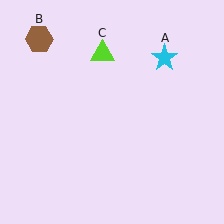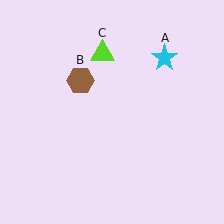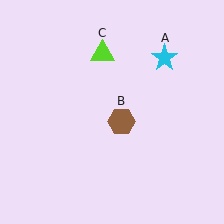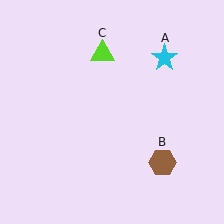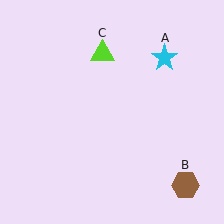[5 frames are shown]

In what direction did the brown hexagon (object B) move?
The brown hexagon (object B) moved down and to the right.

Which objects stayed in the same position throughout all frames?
Cyan star (object A) and lime triangle (object C) remained stationary.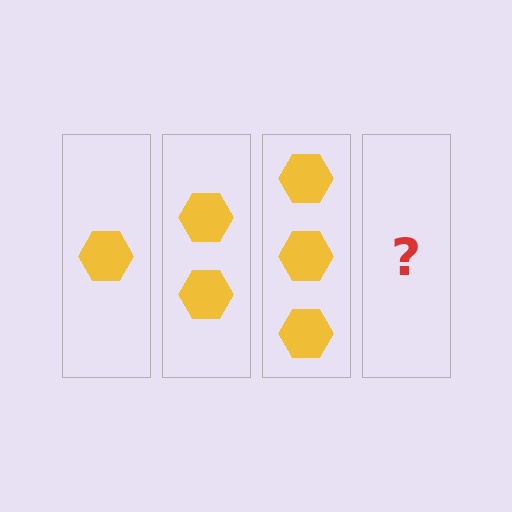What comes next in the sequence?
The next element should be 4 hexagons.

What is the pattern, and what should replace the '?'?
The pattern is that each step adds one more hexagon. The '?' should be 4 hexagons.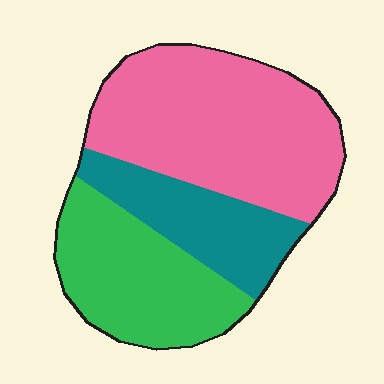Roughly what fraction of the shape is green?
Green takes up about one third (1/3) of the shape.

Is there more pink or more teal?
Pink.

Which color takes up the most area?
Pink, at roughly 50%.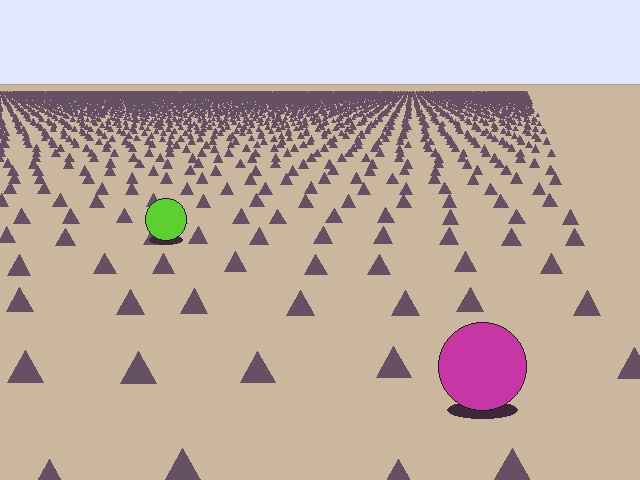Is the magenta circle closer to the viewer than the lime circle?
Yes. The magenta circle is closer — you can tell from the texture gradient: the ground texture is coarser near it.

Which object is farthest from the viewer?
The lime circle is farthest from the viewer. It appears smaller and the ground texture around it is denser.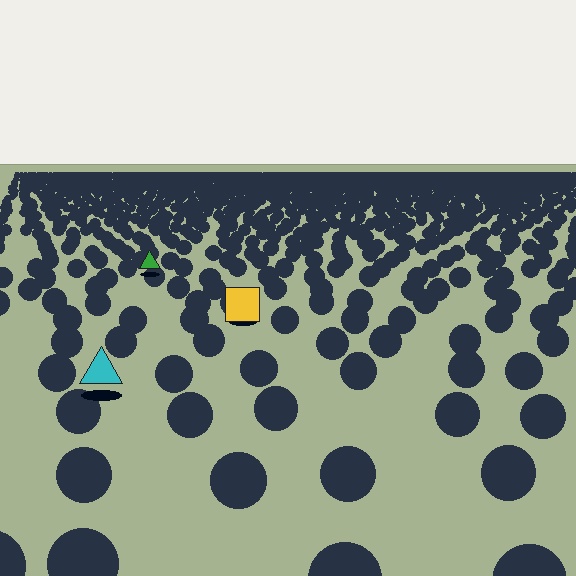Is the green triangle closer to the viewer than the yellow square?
No. The yellow square is closer — you can tell from the texture gradient: the ground texture is coarser near it.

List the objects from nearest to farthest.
From nearest to farthest: the cyan triangle, the yellow square, the green triangle.